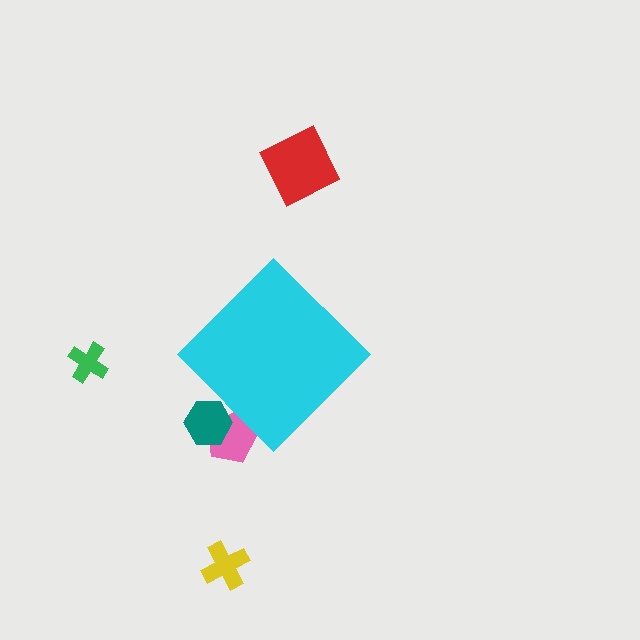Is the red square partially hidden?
No, the red square is fully visible.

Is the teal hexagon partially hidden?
Yes, the teal hexagon is partially hidden behind the cyan diamond.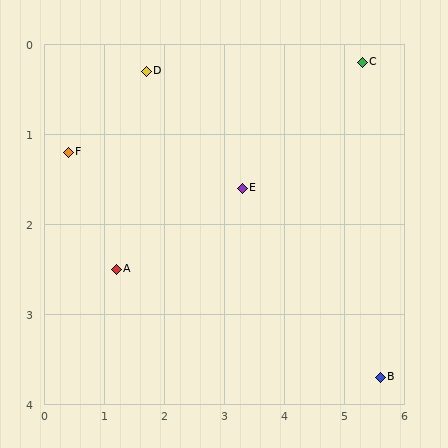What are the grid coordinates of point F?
Point F is at approximately (0.4, 1.2).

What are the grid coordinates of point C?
Point C is at approximately (5.3, 0.2).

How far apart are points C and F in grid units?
Points C and F are about 5.0 grid units apart.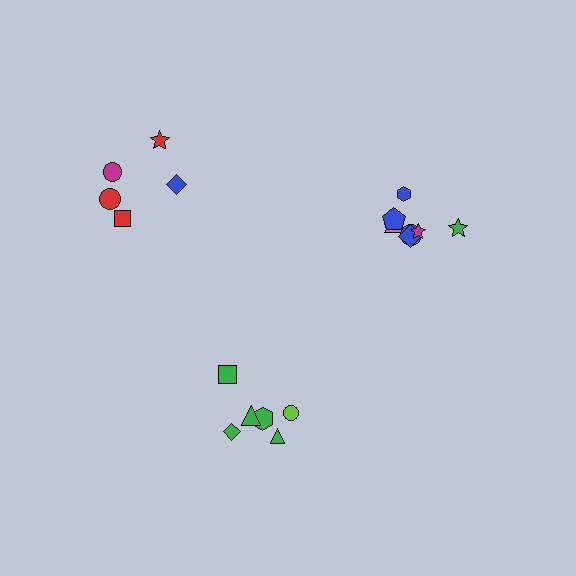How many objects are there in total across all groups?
There are 18 objects.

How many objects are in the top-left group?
There are 5 objects.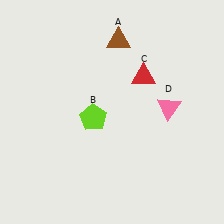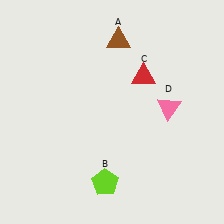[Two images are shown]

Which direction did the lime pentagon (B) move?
The lime pentagon (B) moved down.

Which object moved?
The lime pentagon (B) moved down.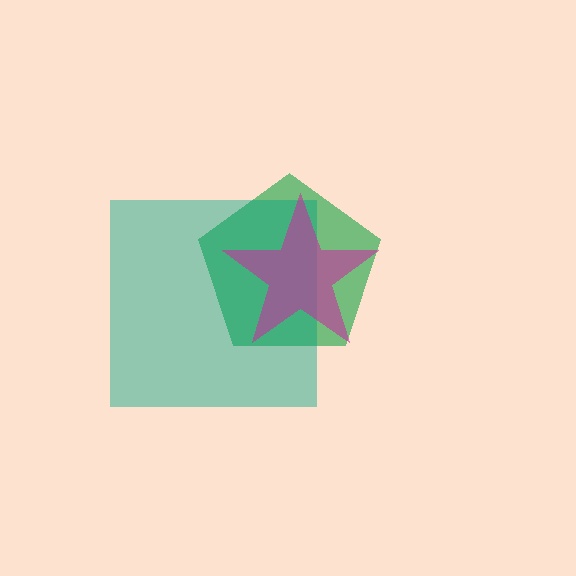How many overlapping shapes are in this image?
There are 3 overlapping shapes in the image.